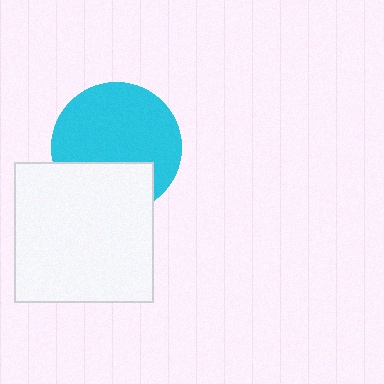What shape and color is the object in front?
The object in front is a white square.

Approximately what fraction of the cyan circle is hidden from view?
Roughly 31% of the cyan circle is hidden behind the white square.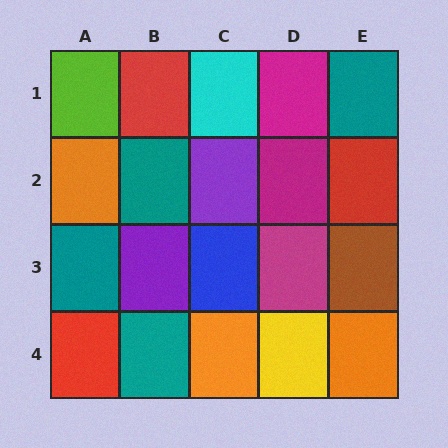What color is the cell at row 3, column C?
Blue.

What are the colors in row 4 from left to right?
Red, teal, orange, yellow, orange.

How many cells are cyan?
1 cell is cyan.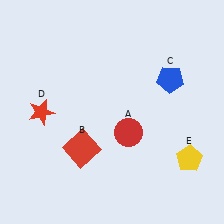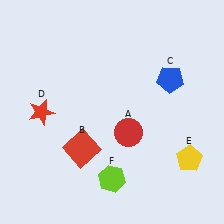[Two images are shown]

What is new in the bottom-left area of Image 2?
A lime hexagon (F) was added in the bottom-left area of Image 2.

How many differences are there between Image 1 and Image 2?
There is 1 difference between the two images.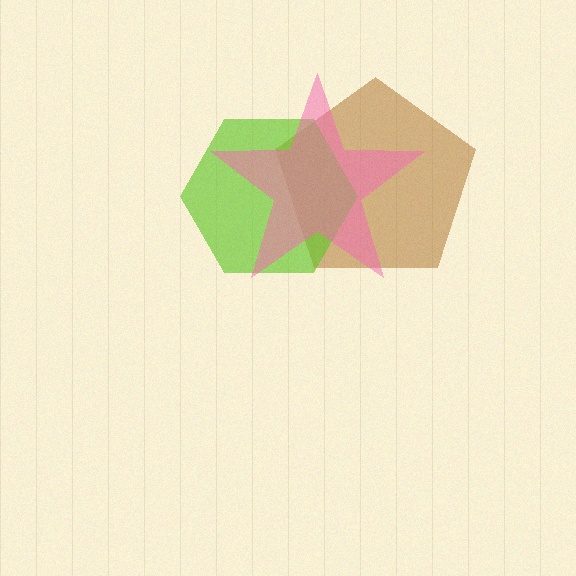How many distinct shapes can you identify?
There are 3 distinct shapes: a brown pentagon, a lime hexagon, a pink star.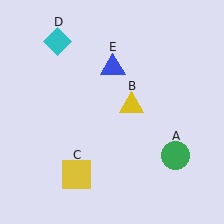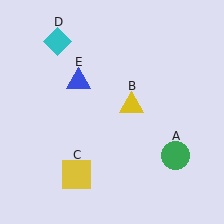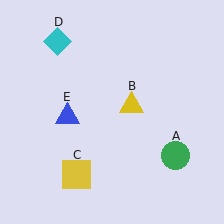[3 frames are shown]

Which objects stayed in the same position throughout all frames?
Green circle (object A) and yellow triangle (object B) and yellow square (object C) and cyan diamond (object D) remained stationary.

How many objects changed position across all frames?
1 object changed position: blue triangle (object E).